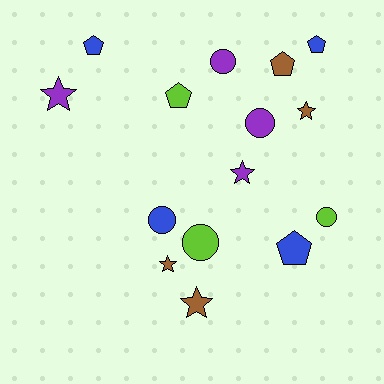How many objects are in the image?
There are 15 objects.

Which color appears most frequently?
Blue, with 4 objects.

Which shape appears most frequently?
Star, with 5 objects.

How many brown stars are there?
There are 3 brown stars.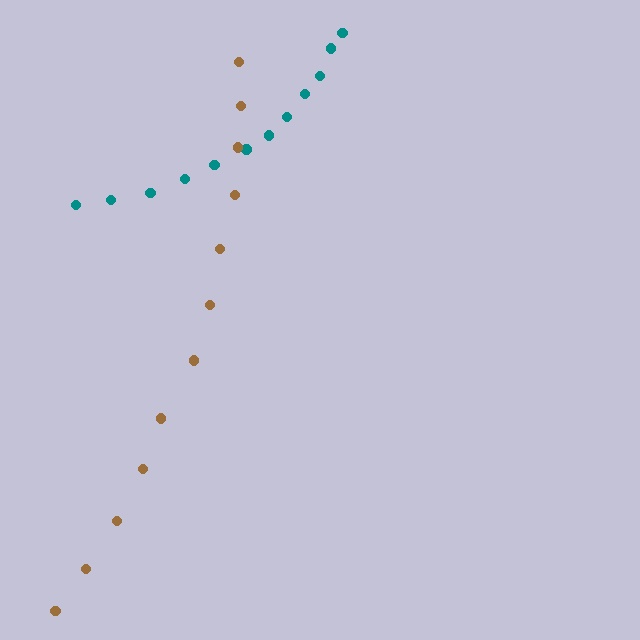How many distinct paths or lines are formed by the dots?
There are 2 distinct paths.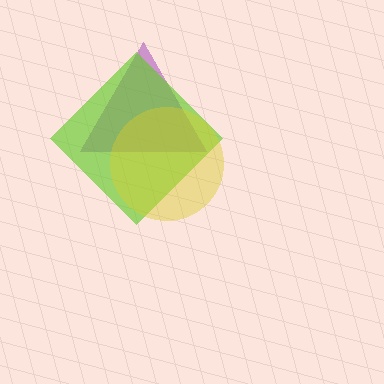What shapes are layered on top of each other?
The layered shapes are: a purple triangle, a lime diamond, a yellow circle.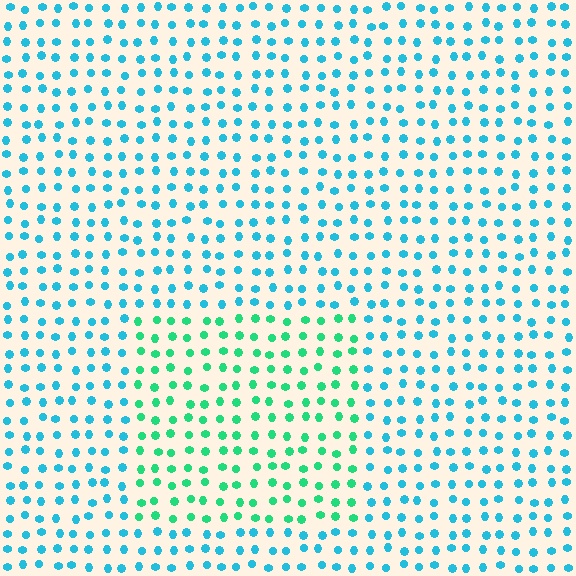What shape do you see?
I see a rectangle.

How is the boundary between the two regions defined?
The boundary is defined purely by a slight shift in hue (about 41 degrees). Spacing, size, and orientation are identical on both sides.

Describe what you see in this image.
The image is filled with small cyan elements in a uniform arrangement. A rectangle-shaped region is visible where the elements are tinted to a slightly different hue, forming a subtle color boundary.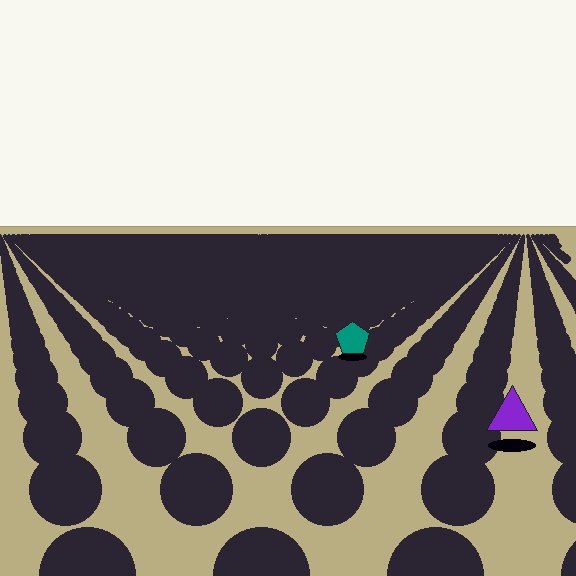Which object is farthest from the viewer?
The teal pentagon is farthest from the viewer. It appears smaller and the ground texture around it is denser.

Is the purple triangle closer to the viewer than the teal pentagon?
Yes. The purple triangle is closer — you can tell from the texture gradient: the ground texture is coarser near it.